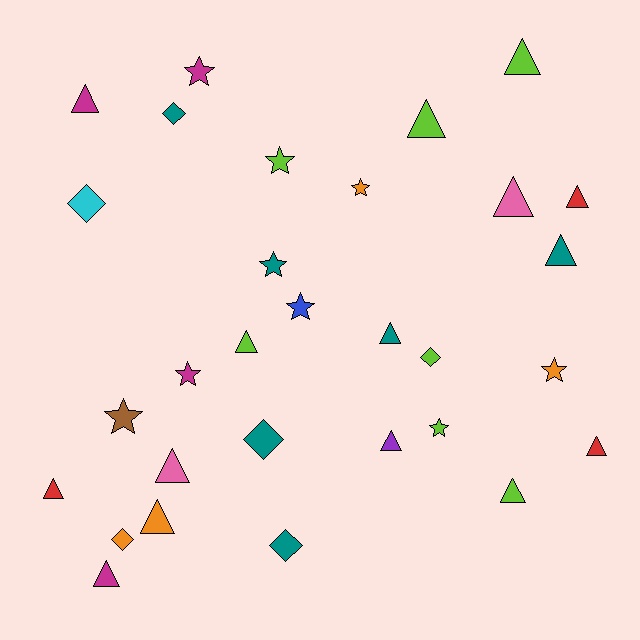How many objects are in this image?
There are 30 objects.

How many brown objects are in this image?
There is 1 brown object.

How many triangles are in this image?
There are 15 triangles.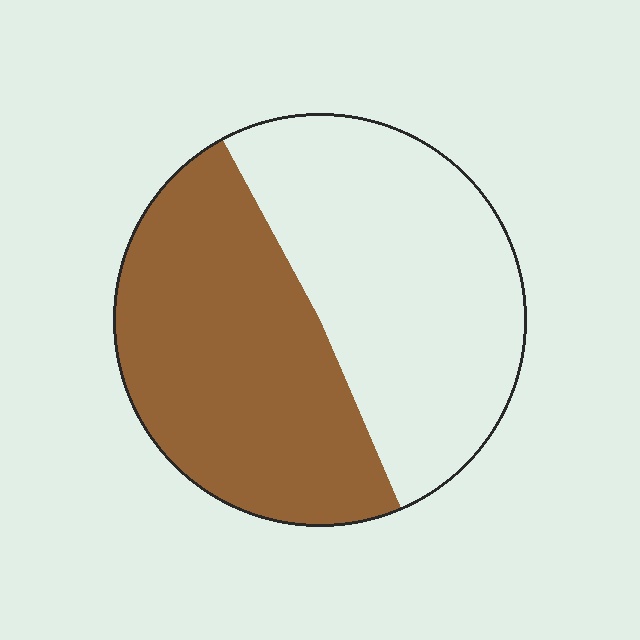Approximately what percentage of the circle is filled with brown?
Approximately 50%.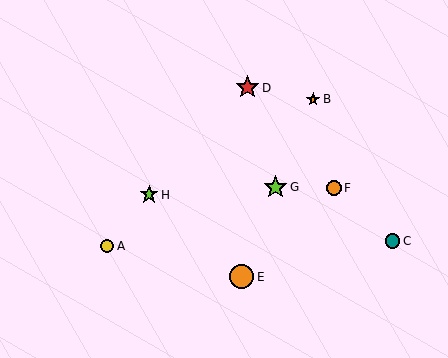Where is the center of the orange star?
The center of the orange star is at (313, 99).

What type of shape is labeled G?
Shape G is a lime star.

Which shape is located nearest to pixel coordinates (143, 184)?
The lime star (labeled H) at (149, 195) is nearest to that location.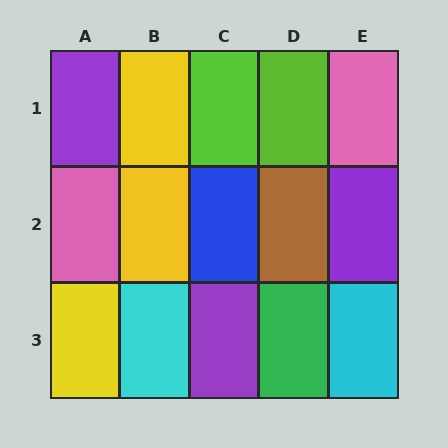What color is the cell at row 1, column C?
Lime.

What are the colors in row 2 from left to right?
Pink, yellow, blue, brown, purple.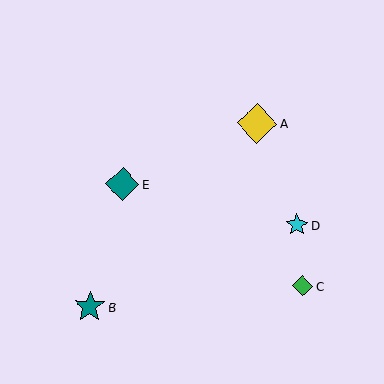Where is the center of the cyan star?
The center of the cyan star is at (297, 225).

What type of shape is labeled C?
Shape C is a green diamond.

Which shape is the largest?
The yellow diamond (labeled A) is the largest.